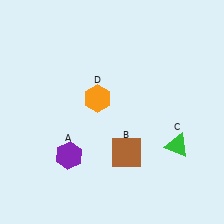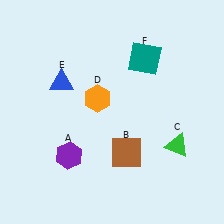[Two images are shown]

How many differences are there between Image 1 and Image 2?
There are 2 differences between the two images.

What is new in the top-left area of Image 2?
A blue triangle (E) was added in the top-left area of Image 2.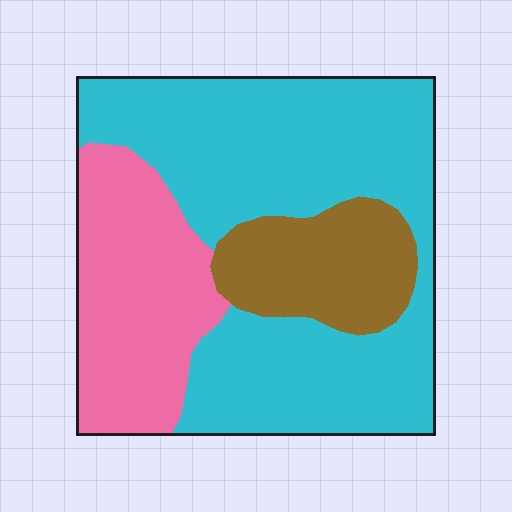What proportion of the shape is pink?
Pink takes up between a quarter and a half of the shape.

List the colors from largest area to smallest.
From largest to smallest: cyan, pink, brown.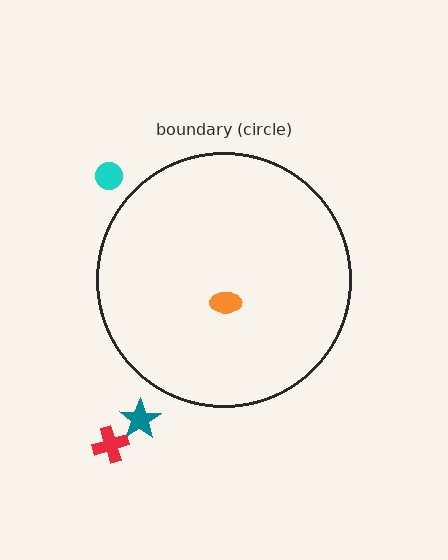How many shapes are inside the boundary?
1 inside, 3 outside.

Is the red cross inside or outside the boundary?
Outside.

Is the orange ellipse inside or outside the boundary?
Inside.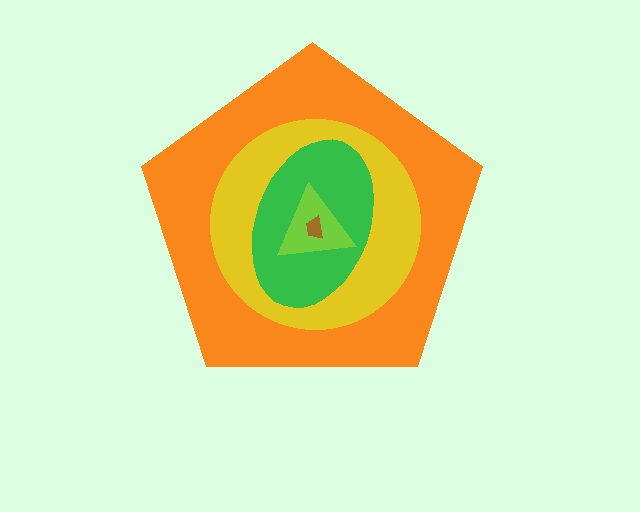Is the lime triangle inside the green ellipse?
Yes.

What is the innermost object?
The brown trapezoid.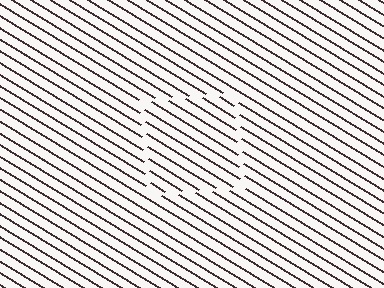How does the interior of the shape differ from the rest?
The interior of the shape contains the same grating, shifted by half a period — the contour is defined by the phase discontinuity where line-ends from the inner and outer gratings abut.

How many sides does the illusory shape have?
4 sides — the line-ends trace a square.